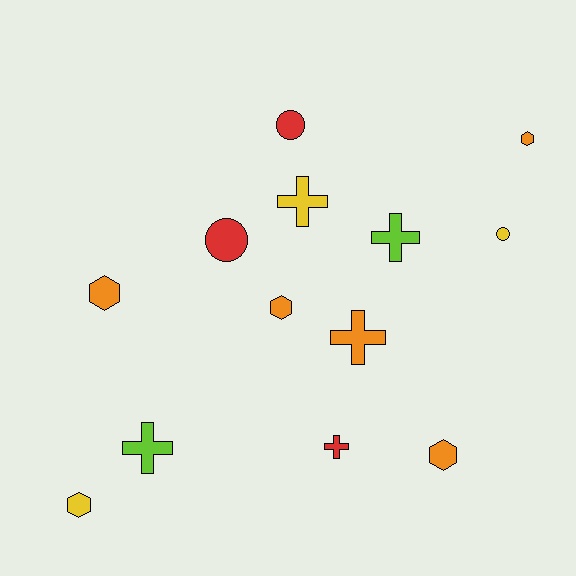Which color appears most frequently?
Orange, with 5 objects.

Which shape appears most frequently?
Hexagon, with 5 objects.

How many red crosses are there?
There is 1 red cross.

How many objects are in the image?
There are 13 objects.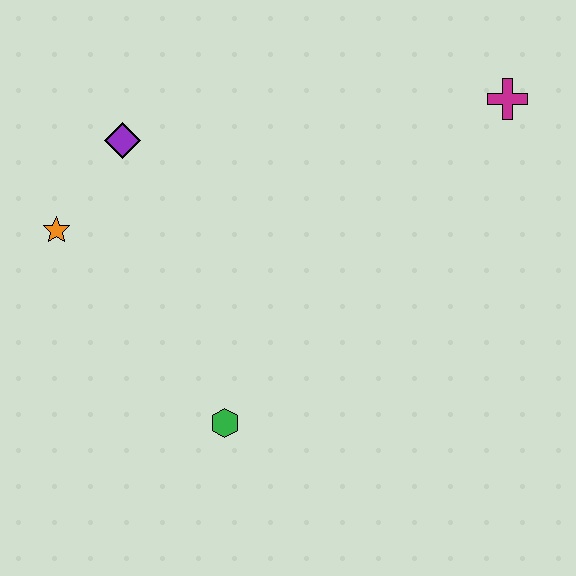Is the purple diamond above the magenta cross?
No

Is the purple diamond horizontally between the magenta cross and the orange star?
Yes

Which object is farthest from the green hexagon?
The magenta cross is farthest from the green hexagon.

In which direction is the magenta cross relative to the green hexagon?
The magenta cross is above the green hexagon.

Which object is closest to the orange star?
The purple diamond is closest to the orange star.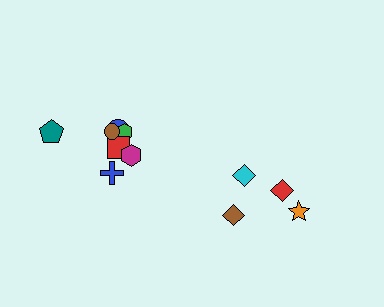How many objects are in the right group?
There are 4 objects.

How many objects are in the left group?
There are 7 objects.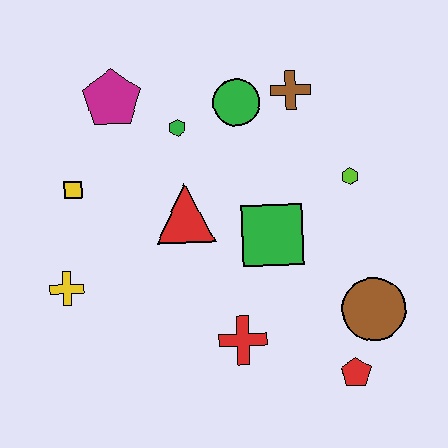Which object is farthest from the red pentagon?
The magenta pentagon is farthest from the red pentagon.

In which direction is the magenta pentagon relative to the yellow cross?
The magenta pentagon is above the yellow cross.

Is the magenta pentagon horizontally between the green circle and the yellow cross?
Yes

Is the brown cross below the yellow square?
No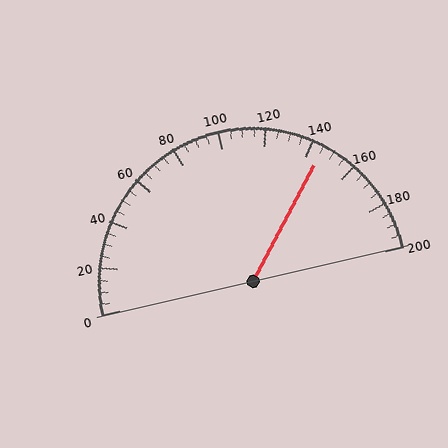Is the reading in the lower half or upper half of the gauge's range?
The reading is in the upper half of the range (0 to 200).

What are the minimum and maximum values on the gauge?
The gauge ranges from 0 to 200.